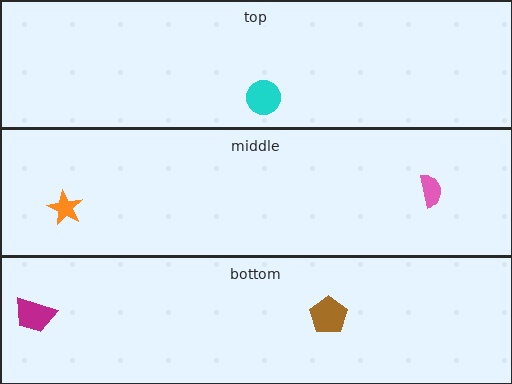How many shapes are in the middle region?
2.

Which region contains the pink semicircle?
The middle region.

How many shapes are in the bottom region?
2.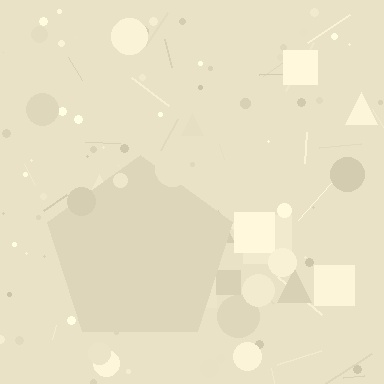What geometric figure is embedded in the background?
A pentagon is embedded in the background.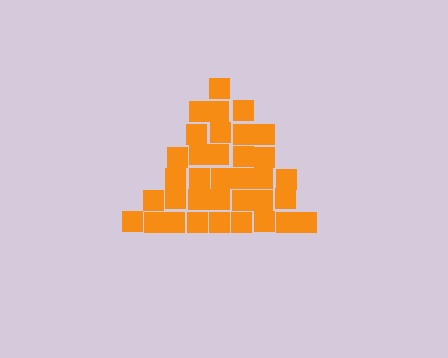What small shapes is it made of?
It is made of small squares.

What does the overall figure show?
The overall figure shows a triangle.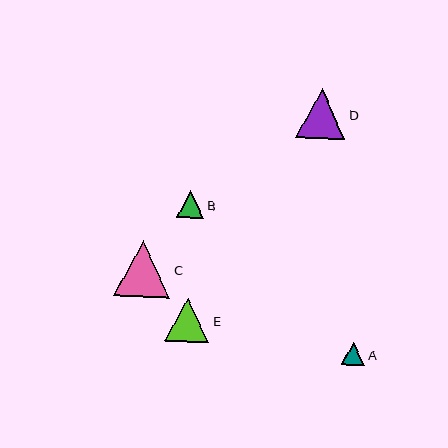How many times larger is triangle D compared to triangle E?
Triangle D is approximately 1.1 times the size of triangle E.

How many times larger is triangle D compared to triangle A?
Triangle D is approximately 2.1 times the size of triangle A.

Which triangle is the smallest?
Triangle A is the smallest with a size of approximately 23 pixels.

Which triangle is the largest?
Triangle C is the largest with a size of approximately 57 pixels.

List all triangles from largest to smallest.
From largest to smallest: C, D, E, B, A.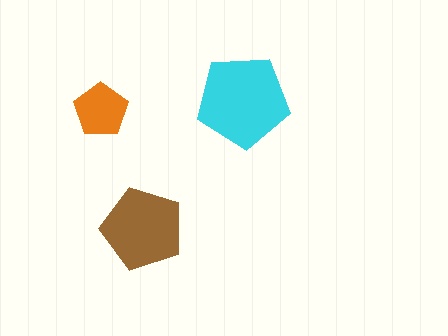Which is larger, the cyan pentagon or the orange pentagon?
The cyan one.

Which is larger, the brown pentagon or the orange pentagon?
The brown one.